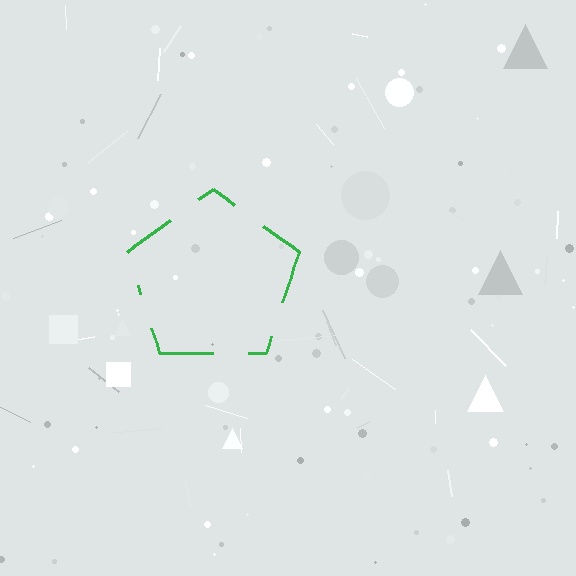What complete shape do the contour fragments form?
The contour fragments form a pentagon.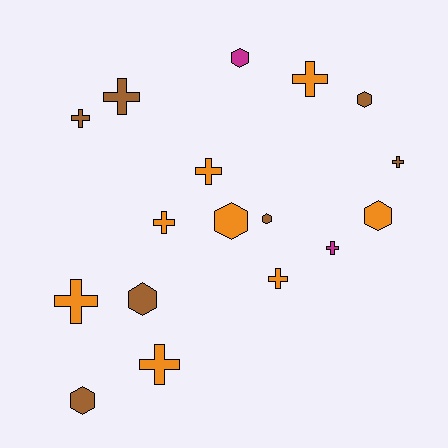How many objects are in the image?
There are 17 objects.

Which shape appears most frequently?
Cross, with 10 objects.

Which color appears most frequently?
Orange, with 8 objects.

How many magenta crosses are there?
There is 1 magenta cross.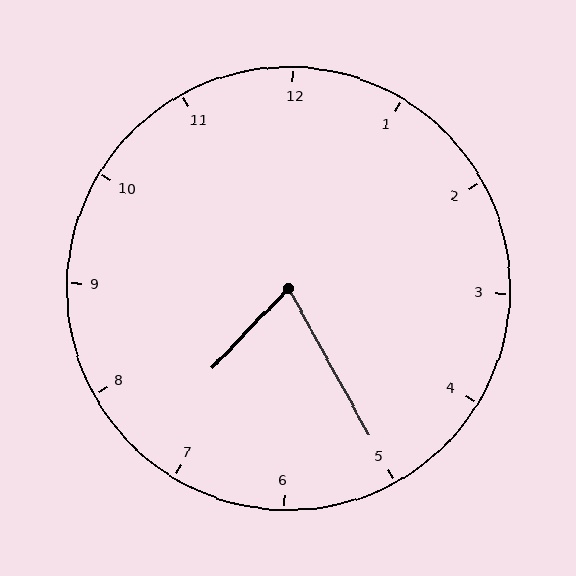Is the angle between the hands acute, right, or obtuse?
It is acute.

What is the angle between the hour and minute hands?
Approximately 72 degrees.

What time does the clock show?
7:25.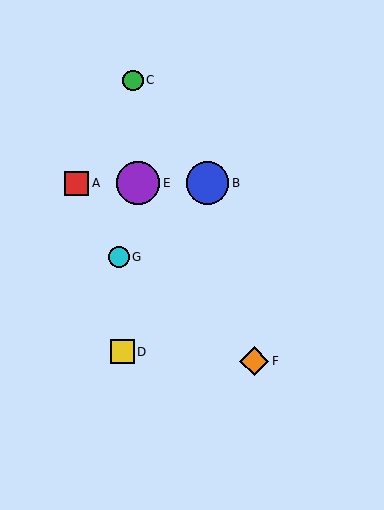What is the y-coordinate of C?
Object C is at y≈80.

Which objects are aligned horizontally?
Objects A, B, E are aligned horizontally.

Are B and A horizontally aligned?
Yes, both are at y≈183.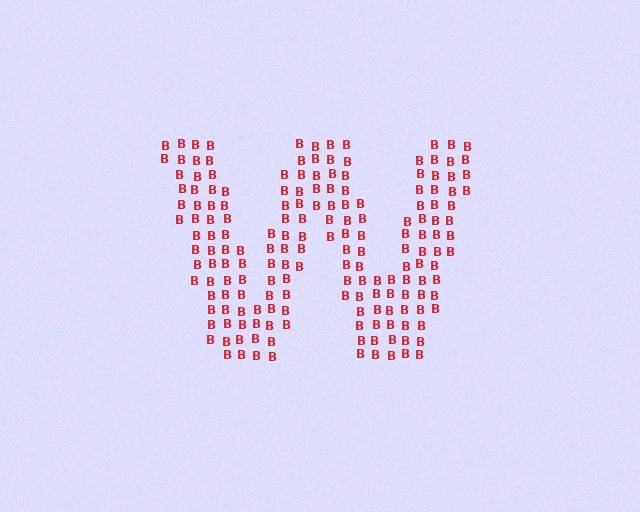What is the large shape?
The large shape is the letter W.